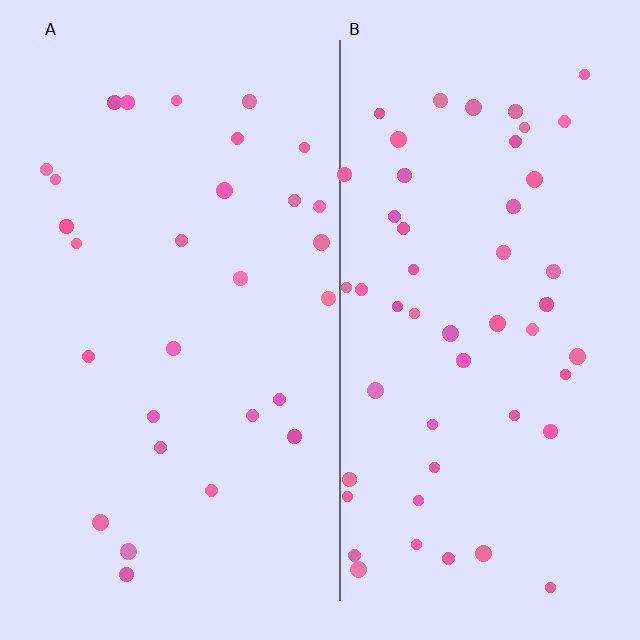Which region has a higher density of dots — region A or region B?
B (the right).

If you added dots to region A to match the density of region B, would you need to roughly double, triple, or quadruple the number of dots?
Approximately double.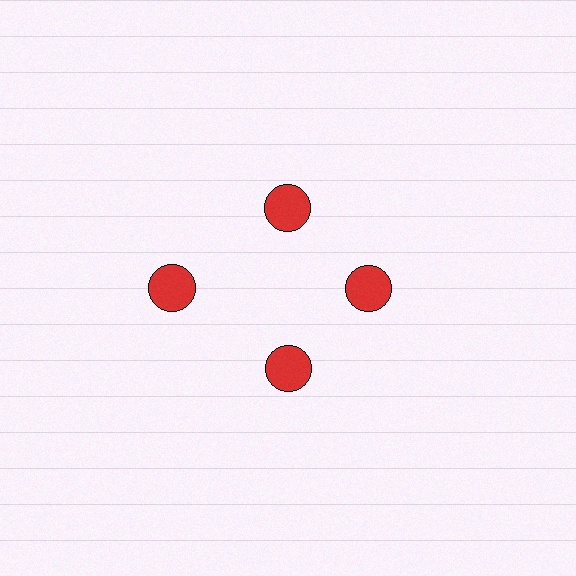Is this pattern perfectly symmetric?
No. The 4 red circles are arranged in a ring, but one element near the 9 o'clock position is pushed outward from the center, breaking the 4-fold rotational symmetry.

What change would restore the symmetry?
The symmetry would be restored by moving it inward, back onto the ring so that all 4 circles sit at equal angles and equal distance from the center.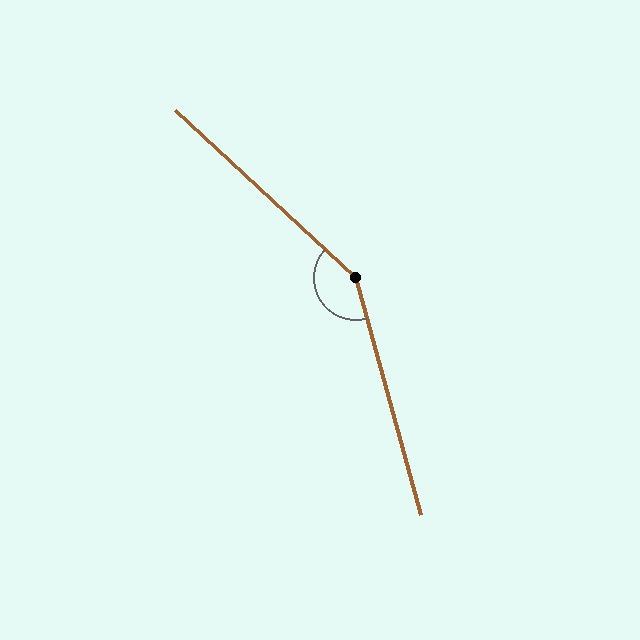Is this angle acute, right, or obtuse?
It is obtuse.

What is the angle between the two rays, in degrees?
Approximately 148 degrees.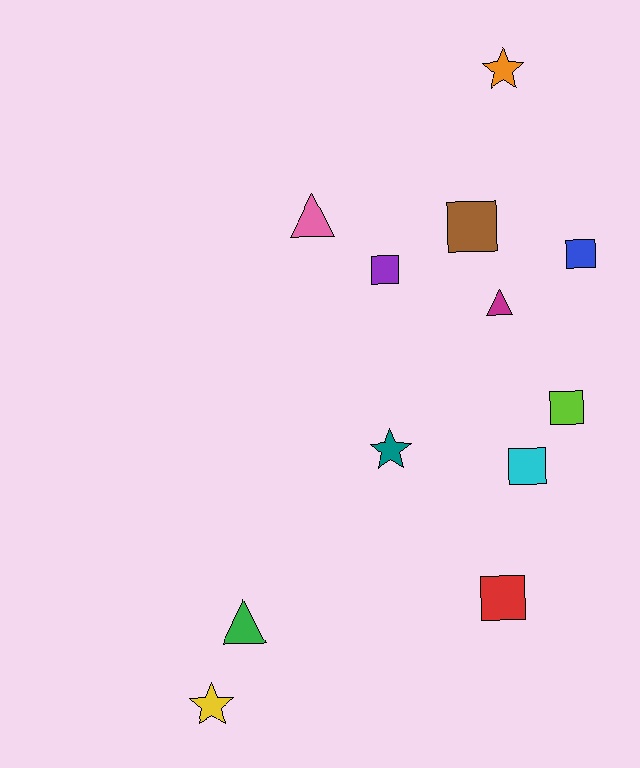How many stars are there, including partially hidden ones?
There are 3 stars.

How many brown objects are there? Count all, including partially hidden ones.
There is 1 brown object.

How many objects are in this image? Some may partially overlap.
There are 12 objects.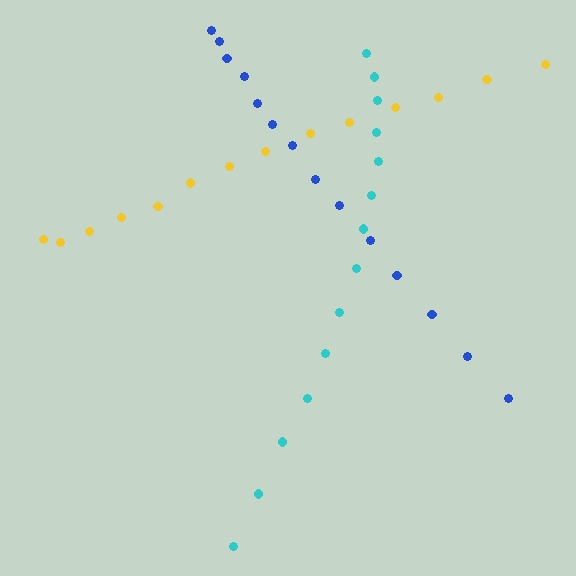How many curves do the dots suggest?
There are 3 distinct paths.